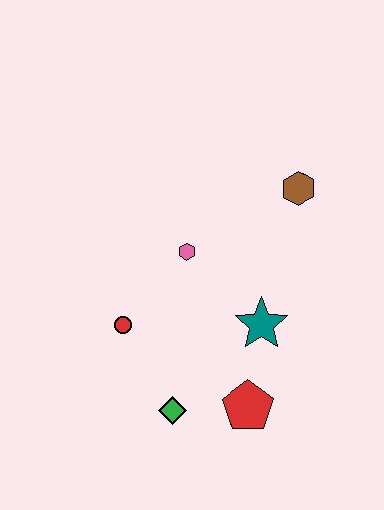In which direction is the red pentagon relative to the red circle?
The red pentagon is to the right of the red circle.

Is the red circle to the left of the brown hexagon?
Yes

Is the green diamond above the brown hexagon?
No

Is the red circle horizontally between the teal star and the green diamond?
No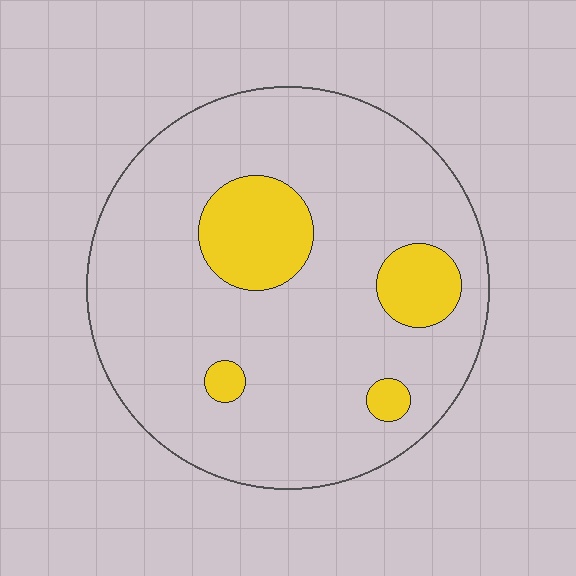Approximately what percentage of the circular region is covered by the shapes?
Approximately 15%.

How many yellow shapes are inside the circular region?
4.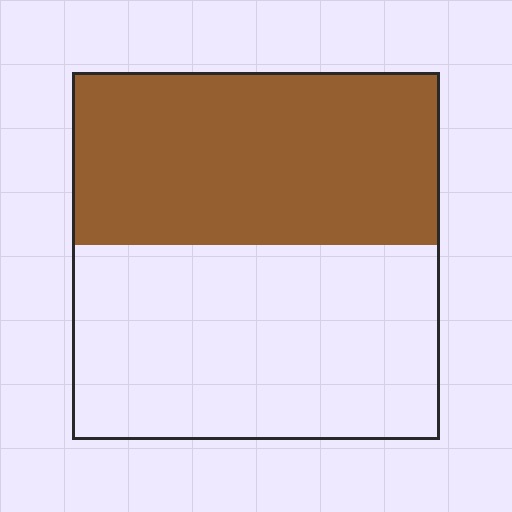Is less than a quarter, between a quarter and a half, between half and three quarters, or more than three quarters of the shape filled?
Between a quarter and a half.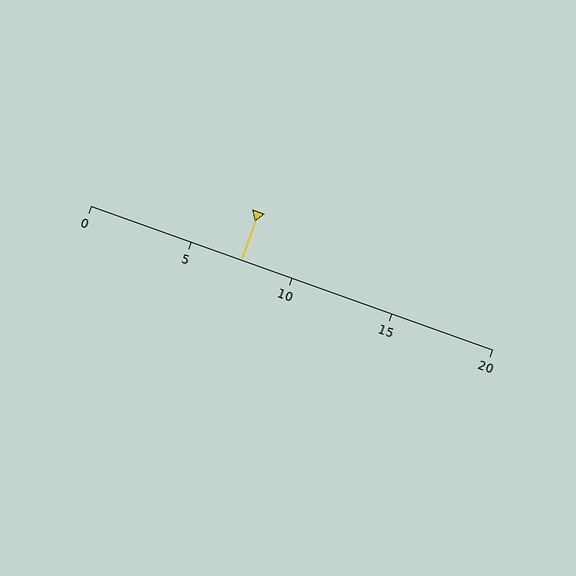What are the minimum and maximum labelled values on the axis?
The axis runs from 0 to 20.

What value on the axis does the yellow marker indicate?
The marker indicates approximately 7.5.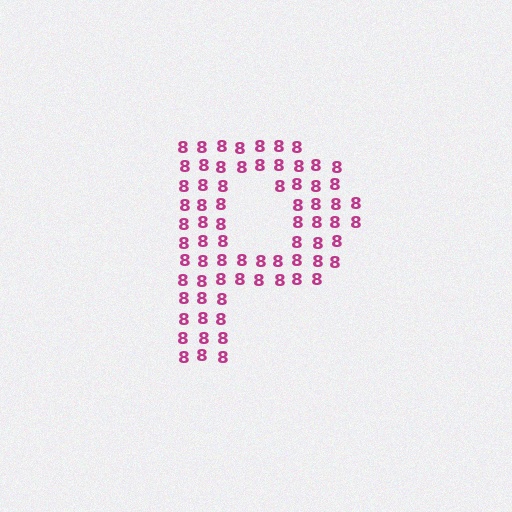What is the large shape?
The large shape is the letter P.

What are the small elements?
The small elements are digit 8's.